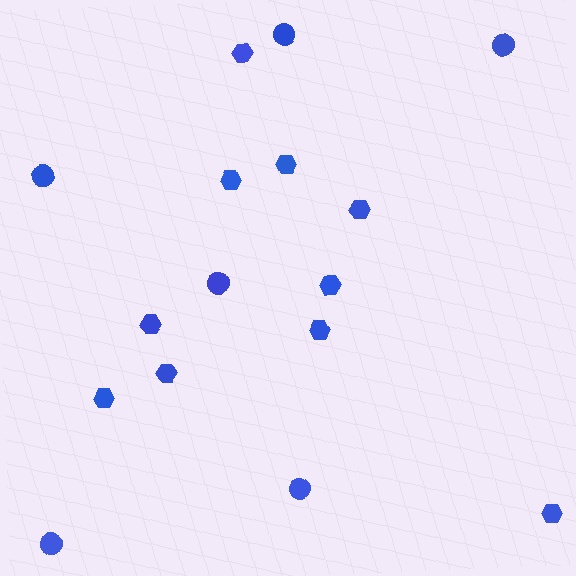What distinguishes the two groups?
There are 2 groups: one group of hexagons (10) and one group of circles (6).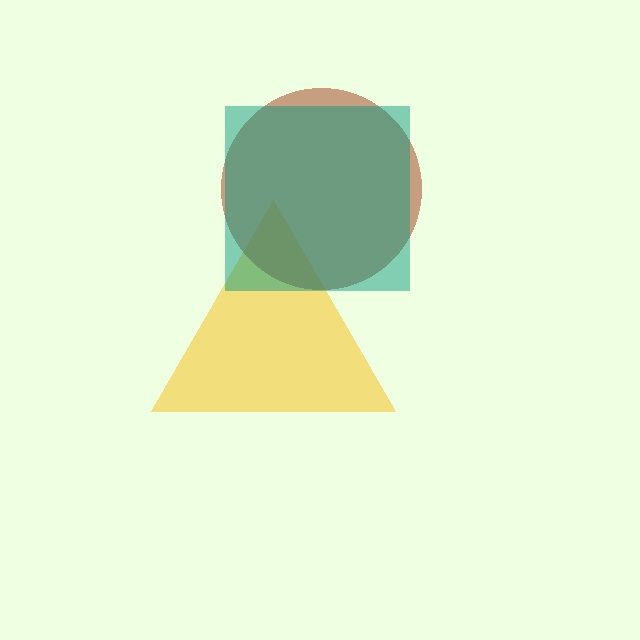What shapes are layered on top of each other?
The layered shapes are: a yellow triangle, a brown circle, a teal square.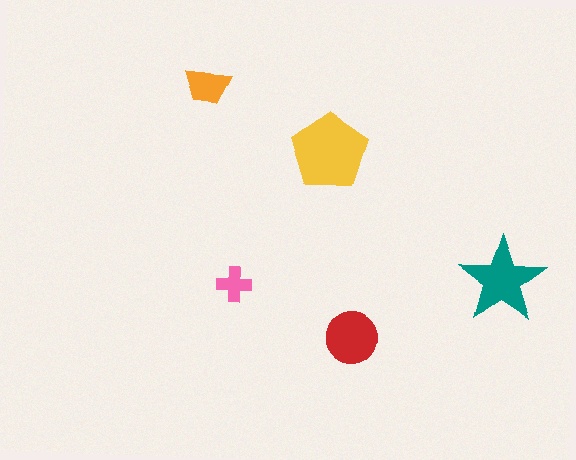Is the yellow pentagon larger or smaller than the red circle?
Larger.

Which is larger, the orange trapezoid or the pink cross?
The orange trapezoid.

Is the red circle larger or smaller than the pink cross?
Larger.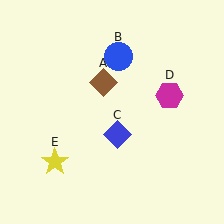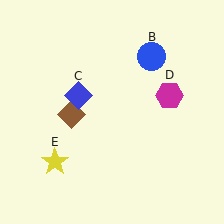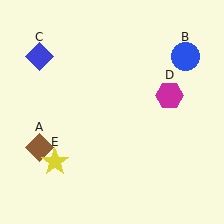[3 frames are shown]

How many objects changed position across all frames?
3 objects changed position: brown diamond (object A), blue circle (object B), blue diamond (object C).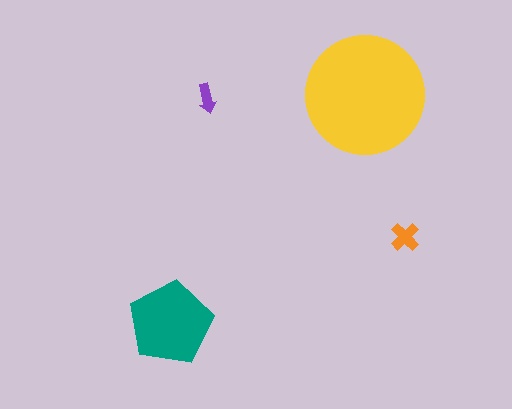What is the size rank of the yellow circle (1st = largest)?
1st.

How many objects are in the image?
There are 4 objects in the image.